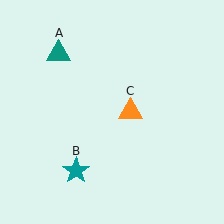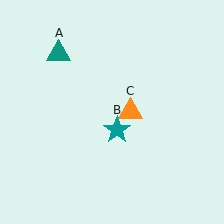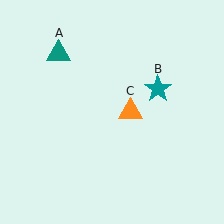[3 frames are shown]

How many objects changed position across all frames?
1 object changed position: teal star (object B).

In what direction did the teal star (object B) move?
The teal star (object B) moved up and to the right.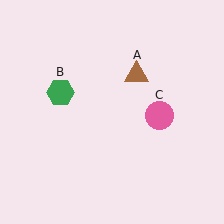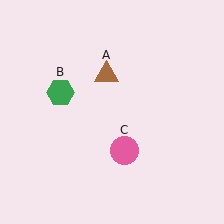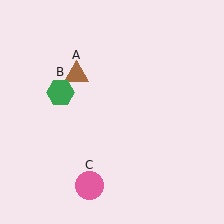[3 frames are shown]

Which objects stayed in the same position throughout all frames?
Green hexagon (object B) remained stationary.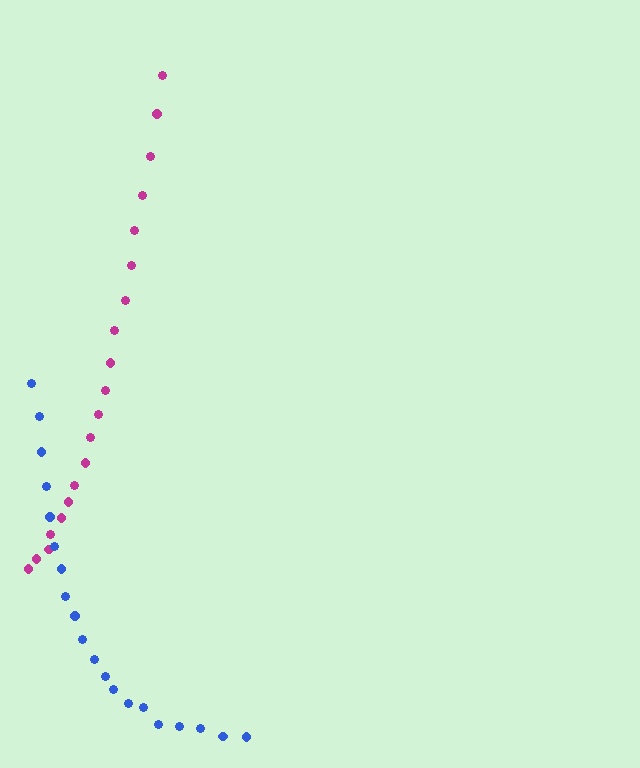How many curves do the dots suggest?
There are 2 distinct paths.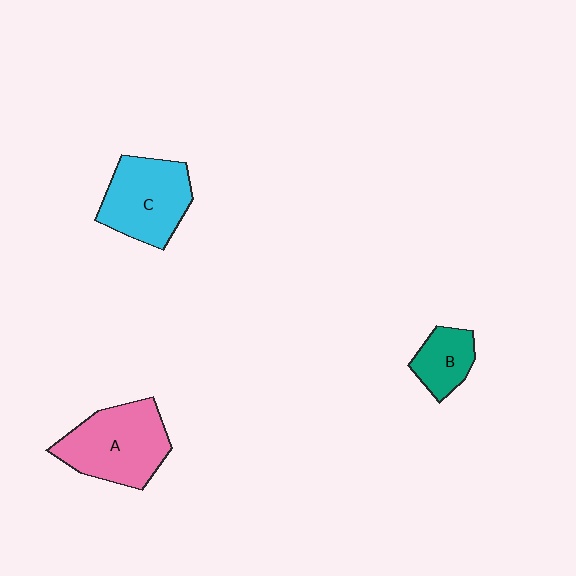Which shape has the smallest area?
Shape B (teal).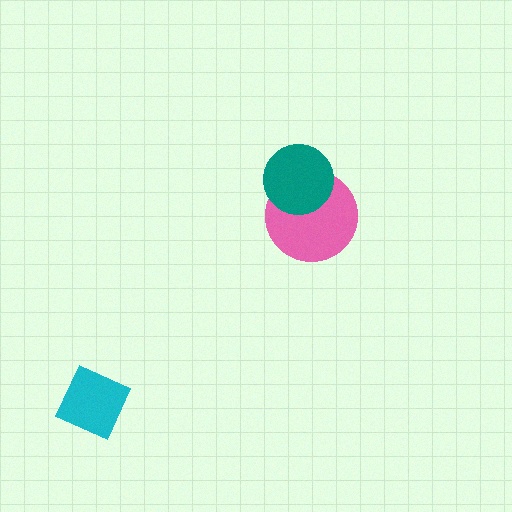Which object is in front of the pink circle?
The teal circle is in front of the pink circle.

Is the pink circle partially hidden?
Yes, it is partially covered by another shape.